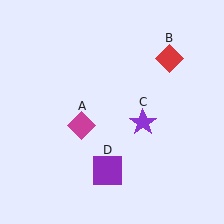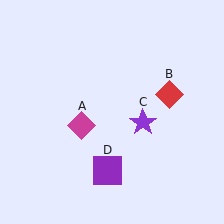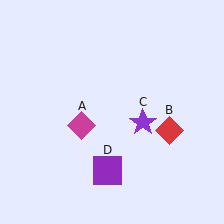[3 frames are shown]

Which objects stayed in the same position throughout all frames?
Magenta diamond (object A) and purple star (object C) and purple square (object D) remained stationary.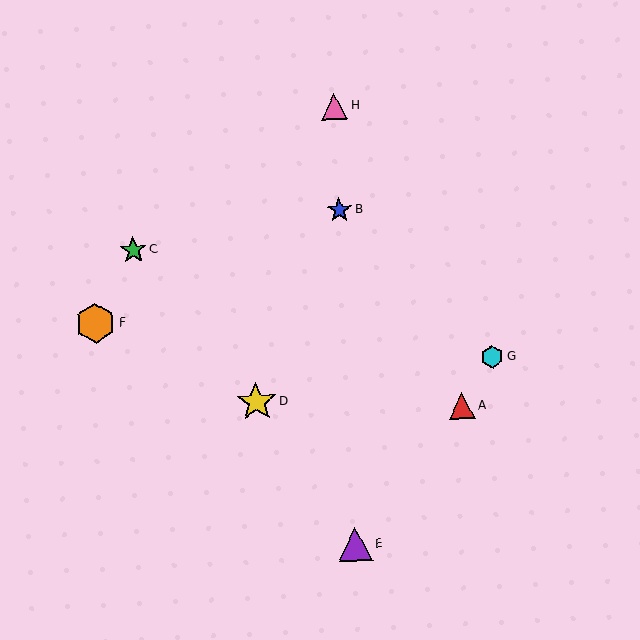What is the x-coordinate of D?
Object D is at x≈256.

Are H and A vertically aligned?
No, H is at x≈334 and A is at x≈462.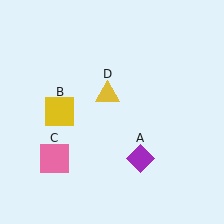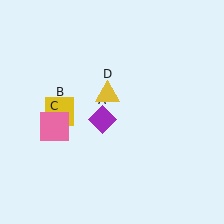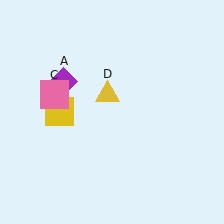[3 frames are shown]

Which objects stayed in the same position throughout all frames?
Yellow square (object B) and yellow triangle (object D) remained stationary.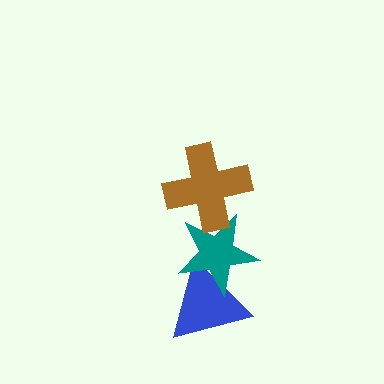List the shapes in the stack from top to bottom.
From top to bottom: the brown cross, the teal star, the blue triangle.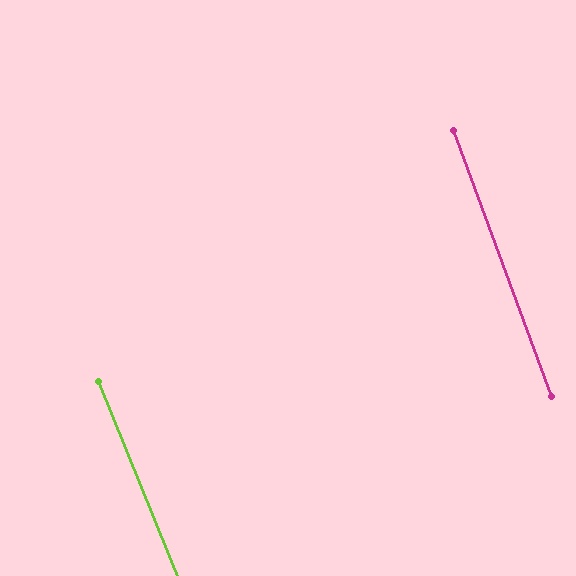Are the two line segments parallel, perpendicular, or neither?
Parallel — their directions differ by only 1.7°.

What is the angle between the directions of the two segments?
Approximately 2 degrees.